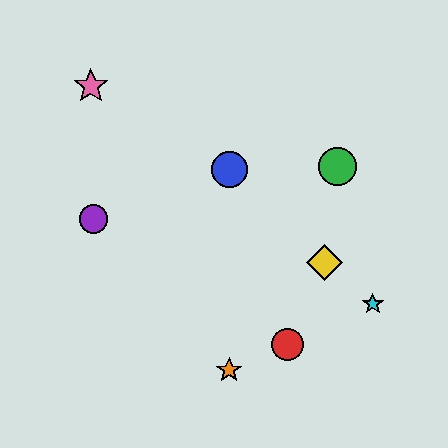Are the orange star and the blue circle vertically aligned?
Yes, both are at x≈229.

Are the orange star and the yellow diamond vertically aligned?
No, the orange star is at x≈229 and the yellow diamond is at x≈325.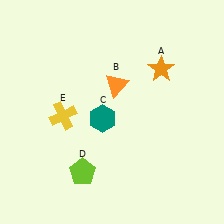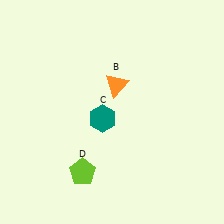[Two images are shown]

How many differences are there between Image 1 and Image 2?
There are 2 differences between the two images.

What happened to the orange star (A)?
The orange star (A) was removed in Image 2. It was in the top-right area of Image 1.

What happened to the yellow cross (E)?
The yellow cross (E) was removed in Image 2. It was in the bottom-left area of Image 1.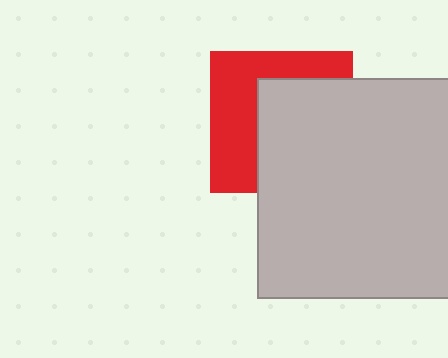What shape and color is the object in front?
The object in front is a light gray square.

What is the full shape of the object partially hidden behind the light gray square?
The partially hidden object is a red square.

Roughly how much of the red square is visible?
About half of it is visible (roughly 46%).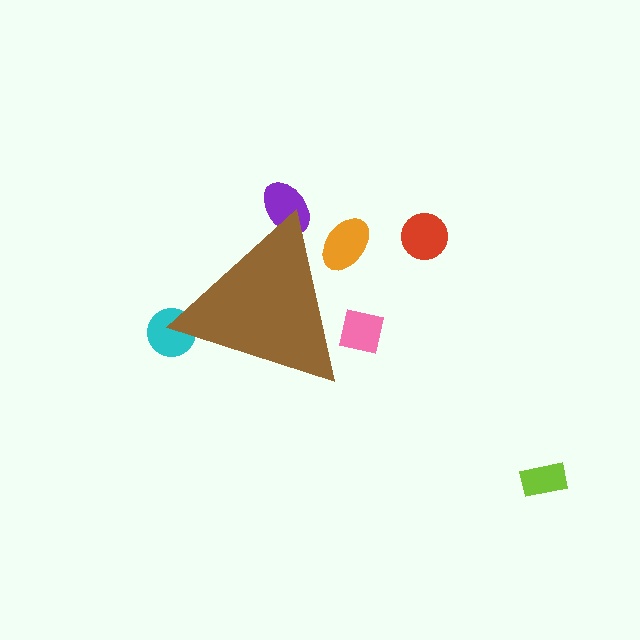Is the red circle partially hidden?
No, the red circle is fully visible.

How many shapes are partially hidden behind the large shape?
4 shapes are partially hidden.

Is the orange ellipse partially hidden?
Yes, the orange ellipse is partially hidden behind the brown triangle.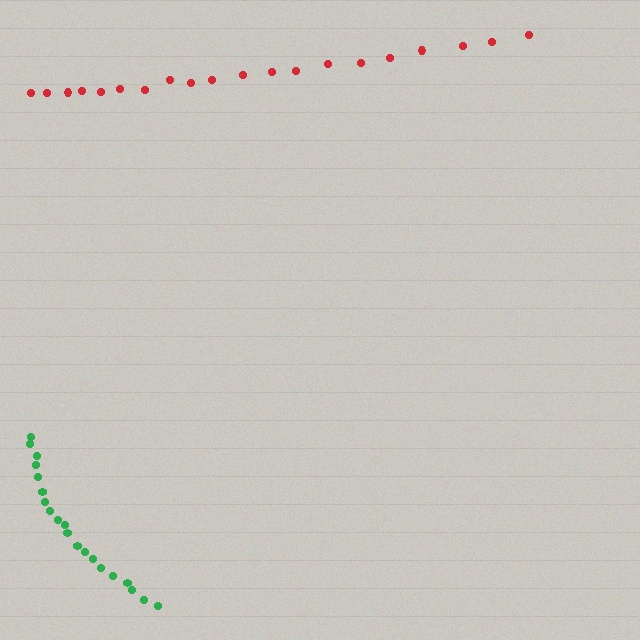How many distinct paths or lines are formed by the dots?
There are 2 distinct paths.